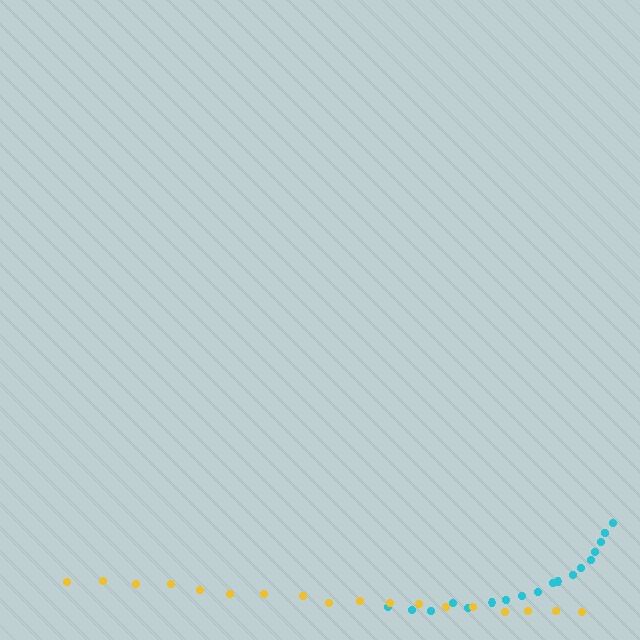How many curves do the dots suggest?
There are 2 distinct paths.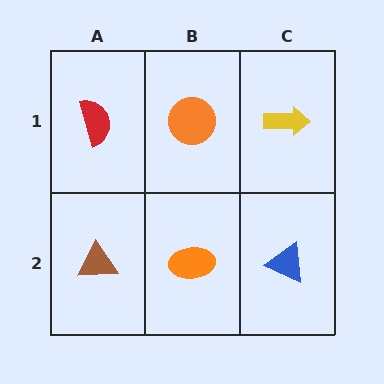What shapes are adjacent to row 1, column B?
An orange ellipse (row 2, column B), a red semicircle (row 1, column A), a yellow arrow (row 1, column C).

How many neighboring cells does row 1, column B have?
3.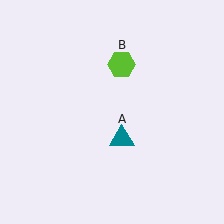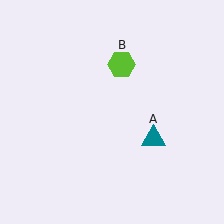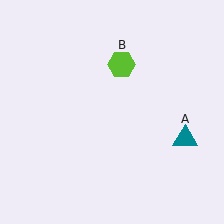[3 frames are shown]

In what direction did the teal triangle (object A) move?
The teal triangle (object A) moved right.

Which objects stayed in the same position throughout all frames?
Lime hexagon (object B) remained stationary.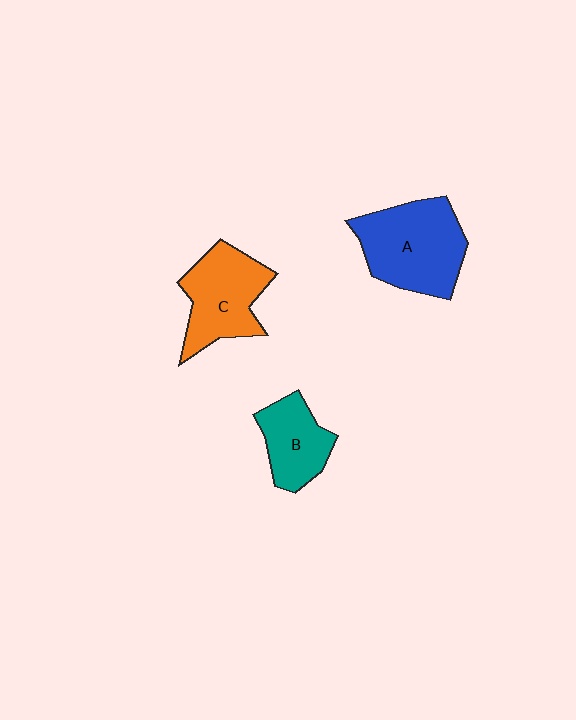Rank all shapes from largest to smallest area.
From largest to smallest: A (blue), C (orange), B (teal).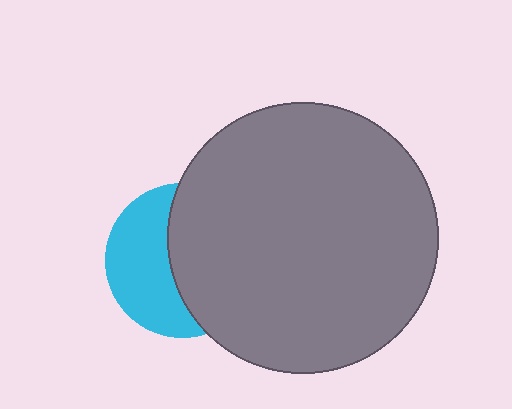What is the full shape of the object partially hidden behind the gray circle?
The partially hidden object is a cyan circle.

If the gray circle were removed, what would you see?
You would see the complete cyan circle.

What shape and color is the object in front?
The object in front is a gray circle.